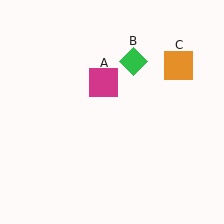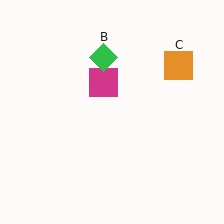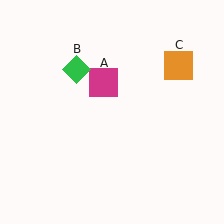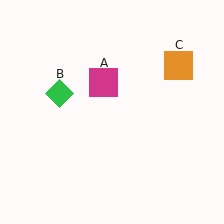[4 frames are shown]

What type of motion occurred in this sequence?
The green diamond (object B) rotated counterclockwise around the center of the scene.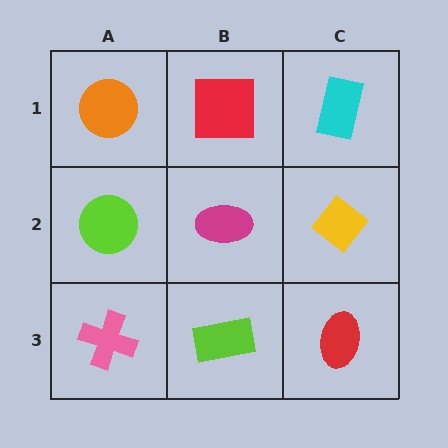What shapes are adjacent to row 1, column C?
A yellow diamond (row 2, column C), a red square (row 1, column B).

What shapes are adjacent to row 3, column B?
A magenta ellipse (row 2, column B), a pink cross (row 3, column A), a red ellipse (row 3, column C).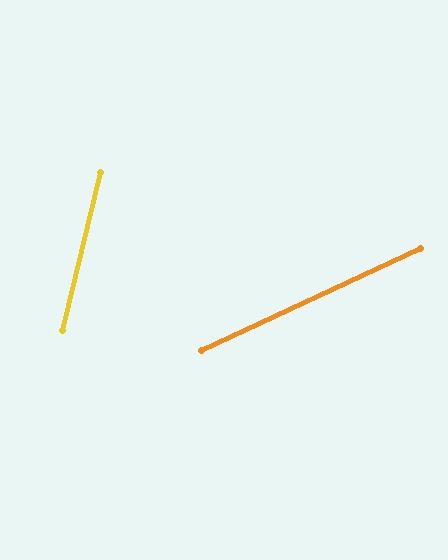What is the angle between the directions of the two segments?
Approximately 51 degrees.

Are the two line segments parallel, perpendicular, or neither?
Neither parallel nor perpendicular — they differ by about 51°.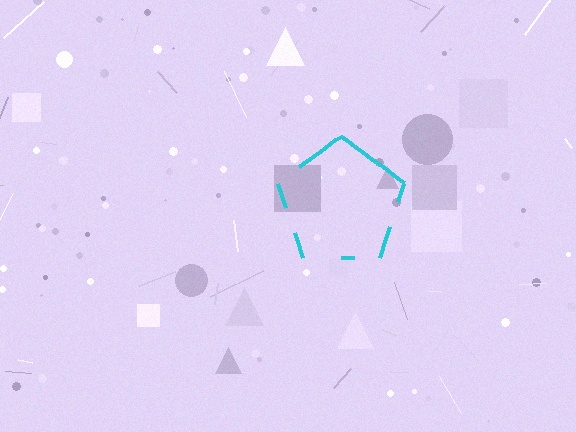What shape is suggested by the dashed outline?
The dashed outline suggests a pentagon.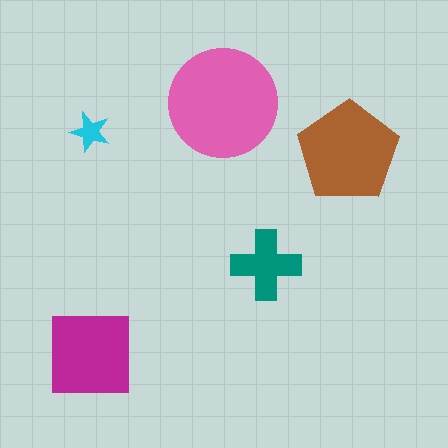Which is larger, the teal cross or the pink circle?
The pink circle.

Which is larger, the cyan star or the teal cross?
The teal cross.